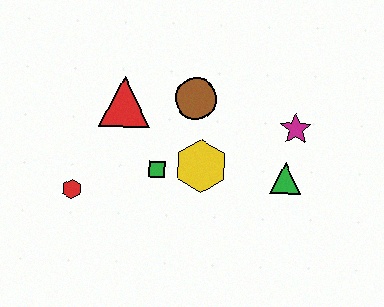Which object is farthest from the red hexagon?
The magenta star is farthest from the red hexagon.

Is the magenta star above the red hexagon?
Yes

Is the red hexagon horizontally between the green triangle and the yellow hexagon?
No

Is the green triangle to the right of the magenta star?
No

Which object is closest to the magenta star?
The green triangle is closest to the magenta star.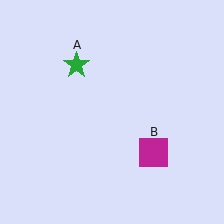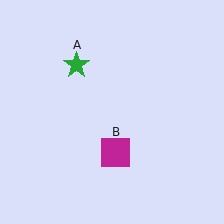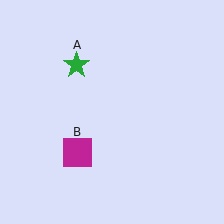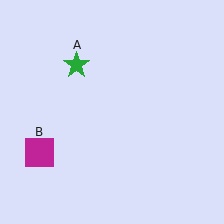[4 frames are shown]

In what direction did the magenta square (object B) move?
The magenta square (object B) moved left.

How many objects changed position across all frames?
1 object changed position: magenta square (object B).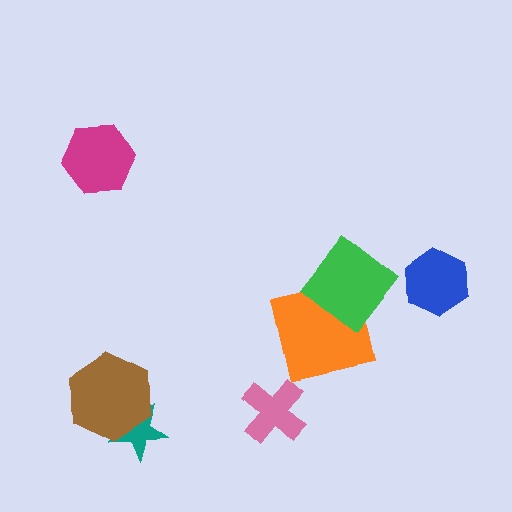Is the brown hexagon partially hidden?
No, no other shape covers it.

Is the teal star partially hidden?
Yes, it is partially covered by another shape.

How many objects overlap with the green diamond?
1 object overlaps with the green diamond.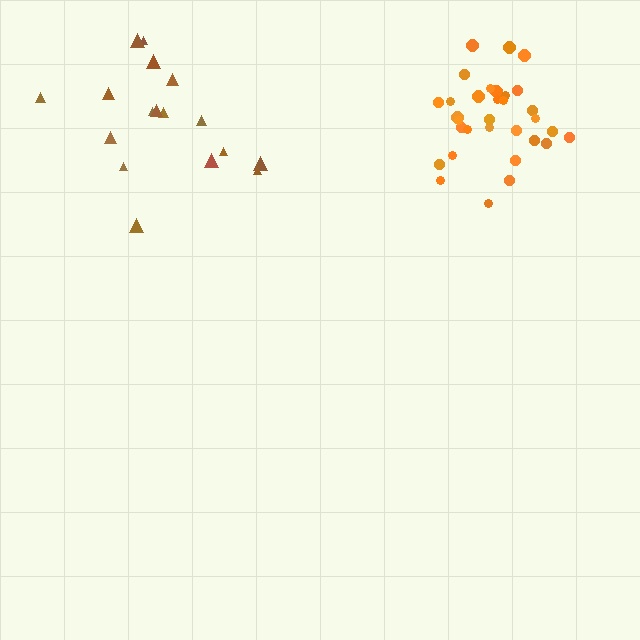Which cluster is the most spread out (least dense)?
Brown.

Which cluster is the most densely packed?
Orange.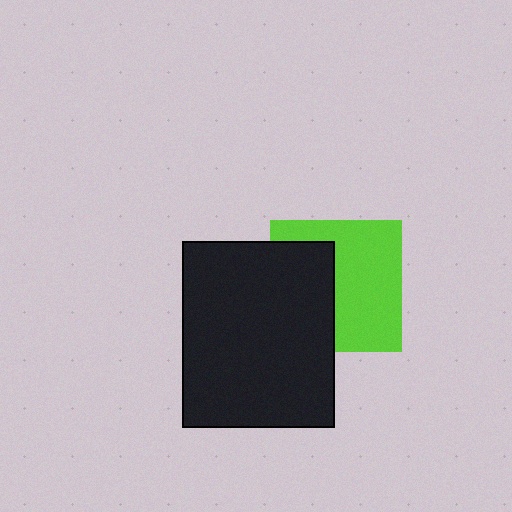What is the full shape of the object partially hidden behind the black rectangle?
The partially hidden object is a lime square.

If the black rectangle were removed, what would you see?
You would see the complete lime square.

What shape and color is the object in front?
The object in front is a black rectangle.